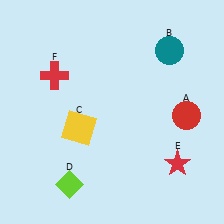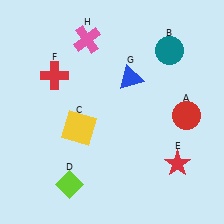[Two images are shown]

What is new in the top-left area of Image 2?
A pink cross (H) was added in the top-left area of Image 2.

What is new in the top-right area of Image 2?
A blue triangle (G) was added in the top-right area of Image 2.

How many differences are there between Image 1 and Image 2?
There are 2 differences between the two images.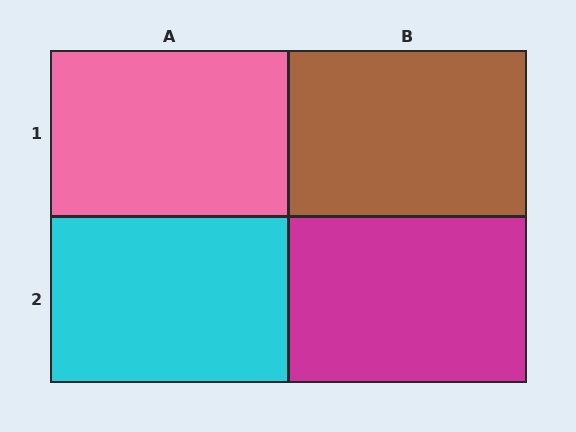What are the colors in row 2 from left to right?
Cyan, magenta.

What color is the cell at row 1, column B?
Brown.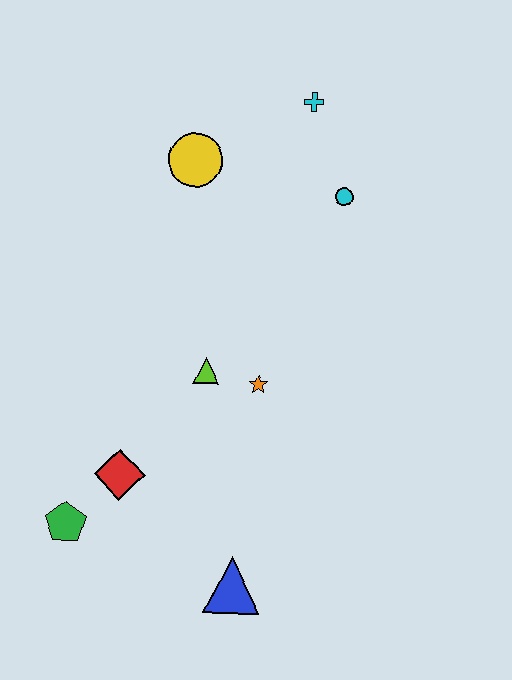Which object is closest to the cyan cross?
The cyan circle is closest to the cyan cross.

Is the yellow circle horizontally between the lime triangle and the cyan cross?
No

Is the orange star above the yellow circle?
No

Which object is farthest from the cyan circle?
The green pentagon is farthest from the cyan circle.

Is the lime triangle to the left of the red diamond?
No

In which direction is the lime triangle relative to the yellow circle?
The lime triangle is below the yellow circle.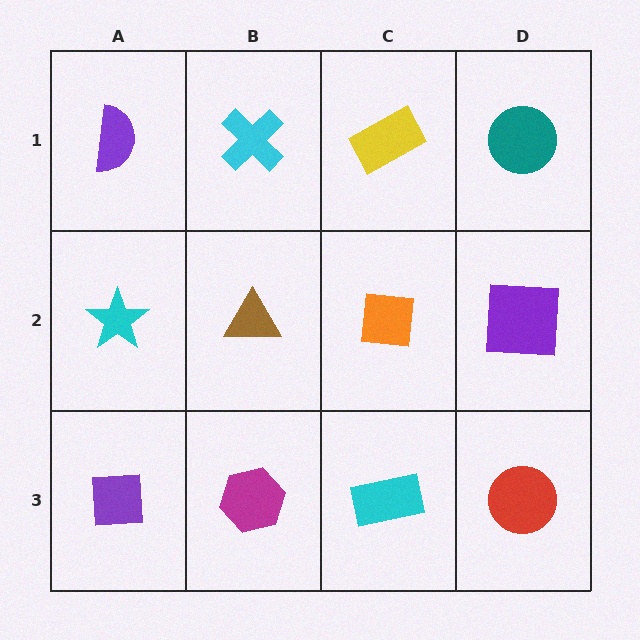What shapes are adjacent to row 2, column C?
A yellow rectangle (row 1, column C), a cyan rectangle (row 3, column C), a brown triangle (row 2, column B), a purple square (row 2, column D).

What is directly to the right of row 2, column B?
An orange square.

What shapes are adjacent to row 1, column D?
A purple square (row 2, column D), a yellow rectangle (row 1, column C).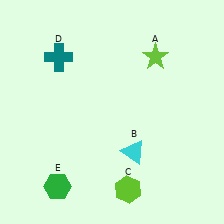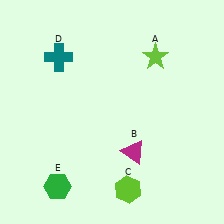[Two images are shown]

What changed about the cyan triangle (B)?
In Image 1, B is cyan. In Image 2, it changed to magenta.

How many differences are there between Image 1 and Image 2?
There is 1 difference between the two images.